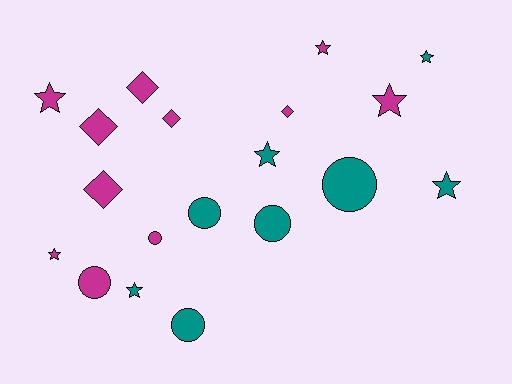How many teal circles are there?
There are 4 teal circles.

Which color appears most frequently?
Magenta, with 11 objects.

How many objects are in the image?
There are 19 objects.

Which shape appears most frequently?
Star, with 8 objects.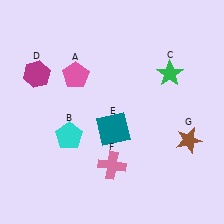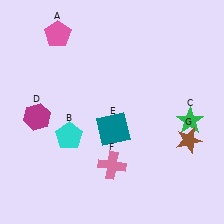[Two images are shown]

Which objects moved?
The objects that moved are: the pink pentagon (A), the green star (C), the magenta hexagon (D).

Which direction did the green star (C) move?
The green star (C) moved down.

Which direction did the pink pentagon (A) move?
The pink pentagon (A) moved up.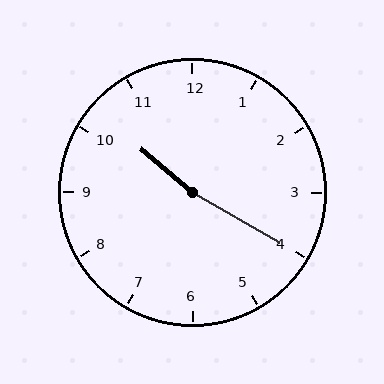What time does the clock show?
10:20.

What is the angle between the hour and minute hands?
Approximately 170 degrees.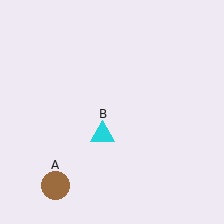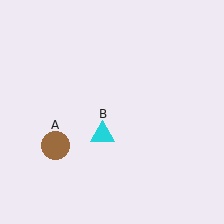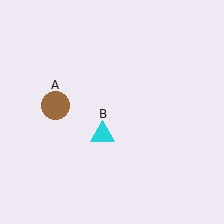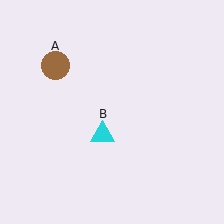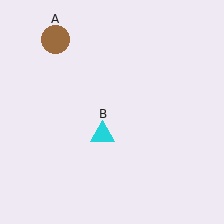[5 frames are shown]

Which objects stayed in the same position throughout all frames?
Cyan triangle (object B) remained stationary.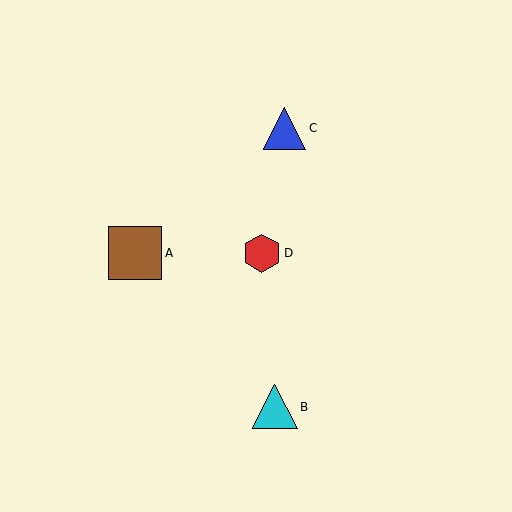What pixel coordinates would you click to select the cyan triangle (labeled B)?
Click at (275, 407) to select the cyan triangle B.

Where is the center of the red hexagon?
The center of the red hexagon is at (262, 253).